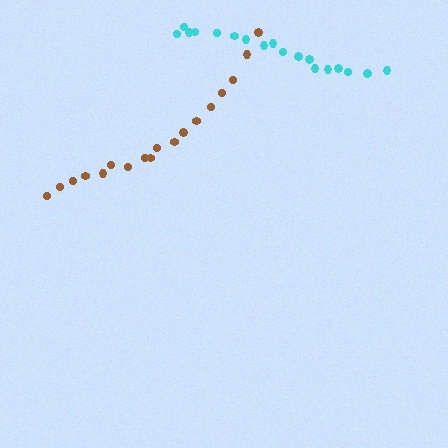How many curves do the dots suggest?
There are 2 distinct paths.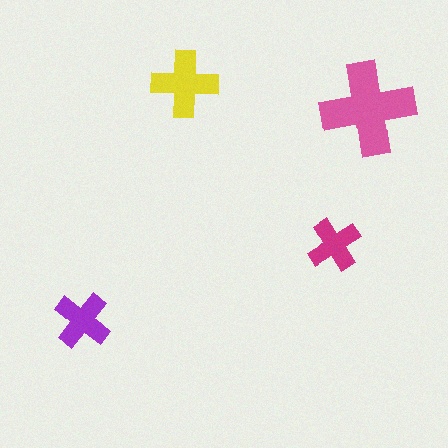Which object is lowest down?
The purple cross is bottommost.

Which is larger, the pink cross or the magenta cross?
The pink one.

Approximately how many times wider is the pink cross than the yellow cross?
About 1.5 times wider.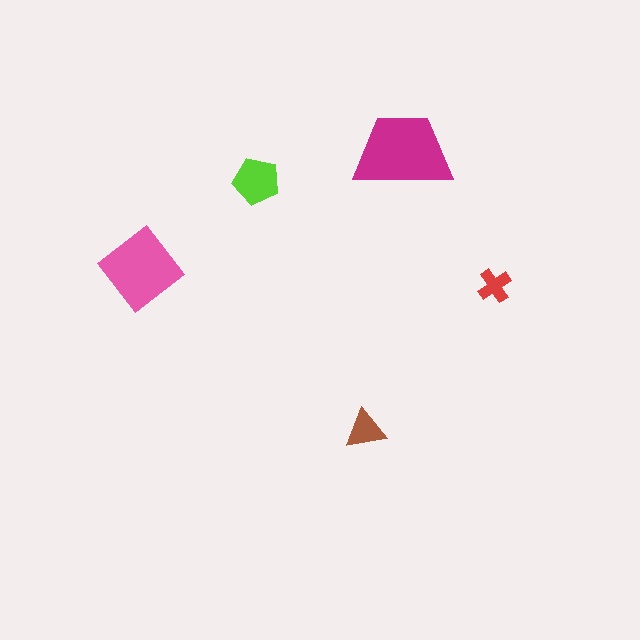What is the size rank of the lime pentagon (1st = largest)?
3rd.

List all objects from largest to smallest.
The magenta trapezoid, the pink diamond, the lime pentagon, the brown triangle, the red cross.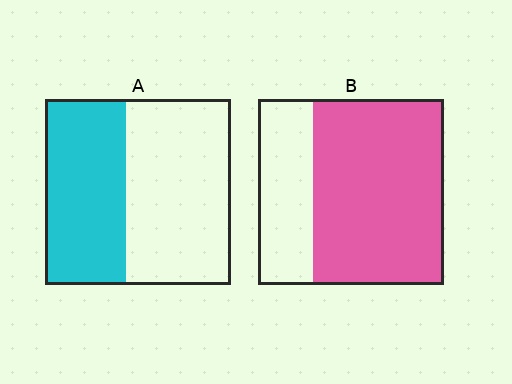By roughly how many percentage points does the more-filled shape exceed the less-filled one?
By roughly 25 percentage points (B over A).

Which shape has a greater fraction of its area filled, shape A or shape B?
Shape B.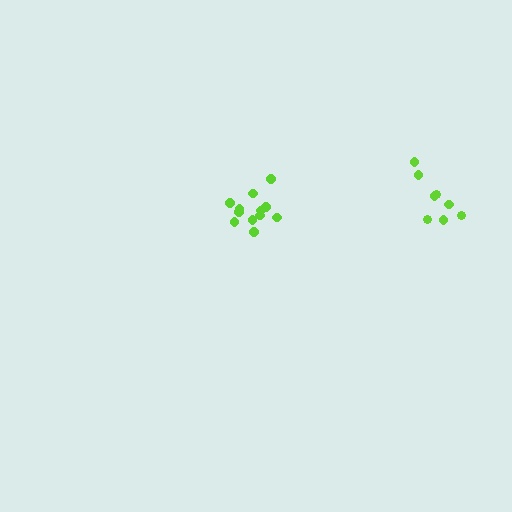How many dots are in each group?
Group 1: 8 dots, Group 2: 12 dots (20 total).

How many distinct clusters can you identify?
There are 2 distinct clusters.